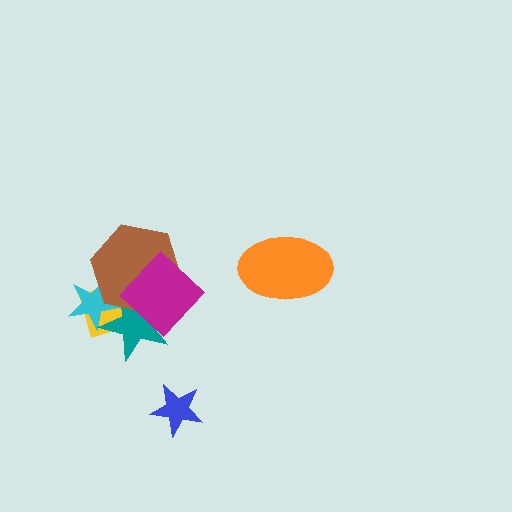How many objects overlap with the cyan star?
3 objects overlap with the cyan star.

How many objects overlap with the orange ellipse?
0 objects overlap with the orange ellipse.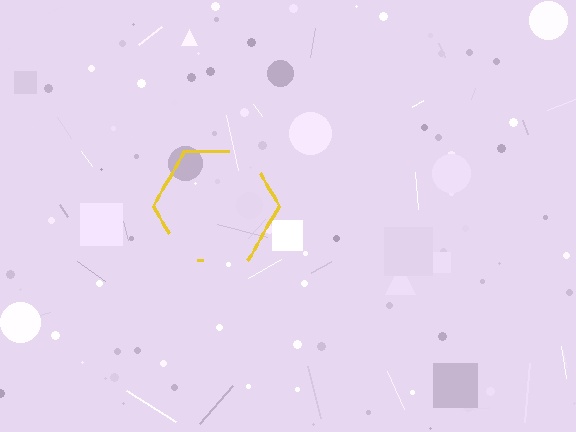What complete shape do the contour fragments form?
The contour fragments form a hexagon.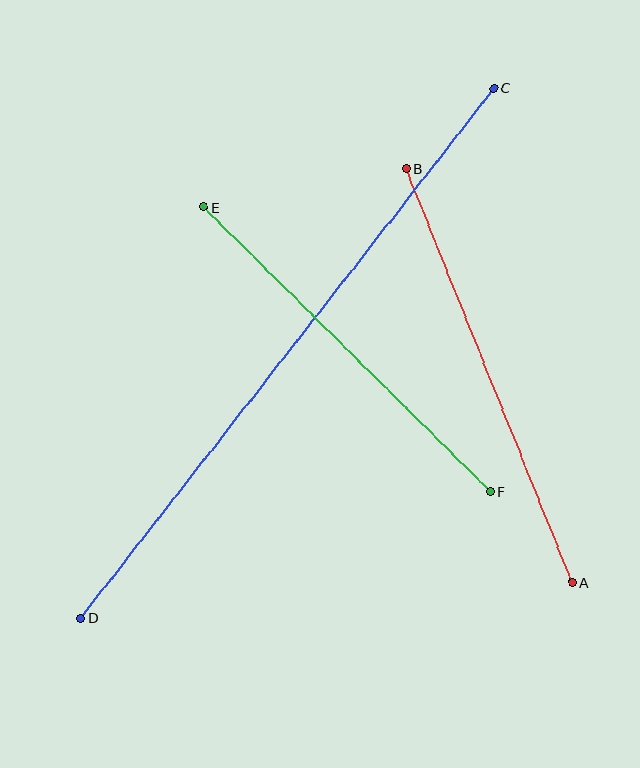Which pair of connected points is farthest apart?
Points C and D are farthest apart.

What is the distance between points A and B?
The distance is approximately 446 pixels.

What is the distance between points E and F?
The distance is approximately 404 pixels.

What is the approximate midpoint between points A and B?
The midpoint is at approximately (489, 375) pixels.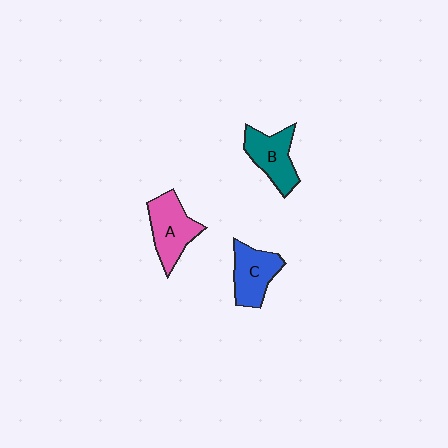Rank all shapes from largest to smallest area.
From largest to smallest: A (pink), B (teal), C (blue).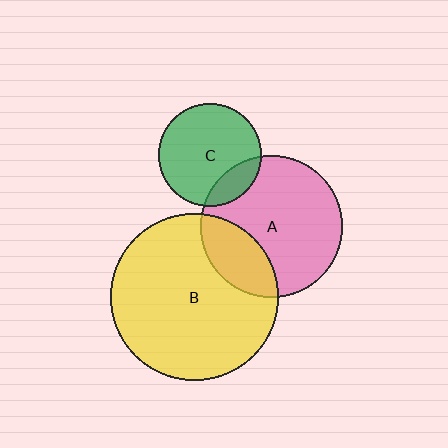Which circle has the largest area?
Circle B (yellow).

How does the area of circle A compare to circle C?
Approximately 1.9 times.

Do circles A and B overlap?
Yes.